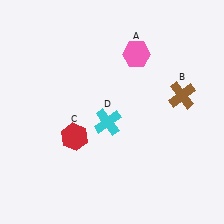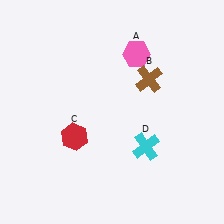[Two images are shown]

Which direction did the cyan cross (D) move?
The cyan cross (D) moved right.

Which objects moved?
The objects that moved are: the brown cross (B), the cyan cross (D).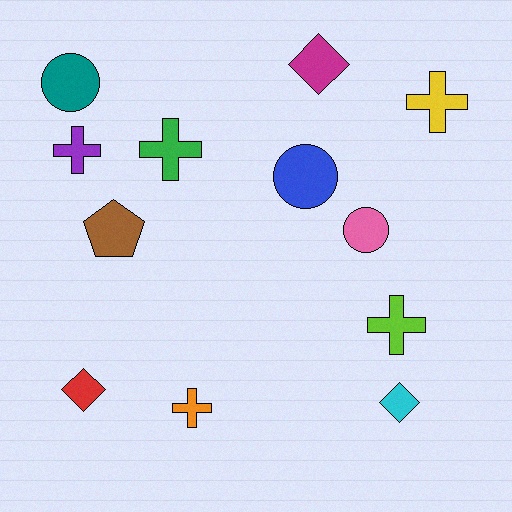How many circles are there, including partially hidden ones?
There are 3 circles.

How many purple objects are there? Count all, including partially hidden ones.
There is 1 purple object.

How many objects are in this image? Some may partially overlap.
There are 12 objects.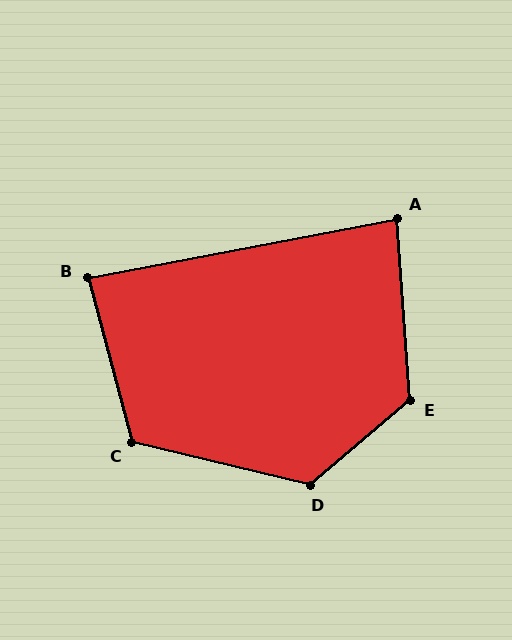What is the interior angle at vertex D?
Approximately 126 degrees (obtuse).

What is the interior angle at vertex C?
Approximately 119 degrees (obtuse).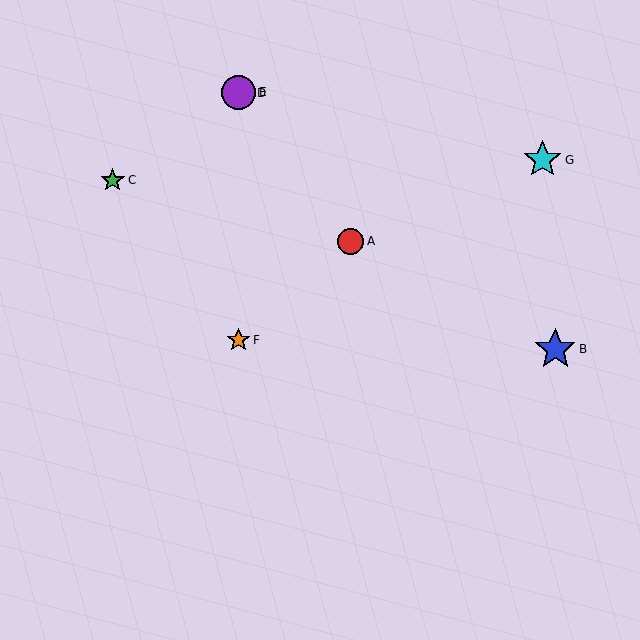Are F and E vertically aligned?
Yes, both are at x≈239.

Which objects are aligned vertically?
Objects D, E, F are aligned vertically.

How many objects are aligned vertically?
3 objects (D, E, F) are aligned vertically.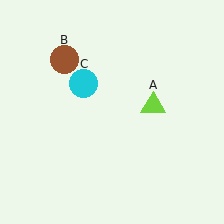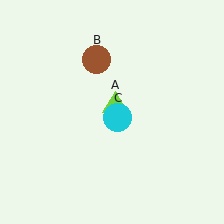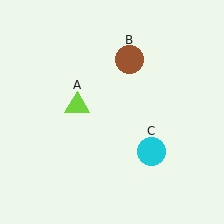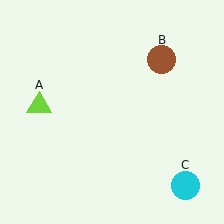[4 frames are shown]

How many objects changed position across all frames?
3 objects changed position: lime triangle (object A), brown circle (object B), cyan circle (object C).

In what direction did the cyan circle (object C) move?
The cyan circle (object C) moved down and to the right.